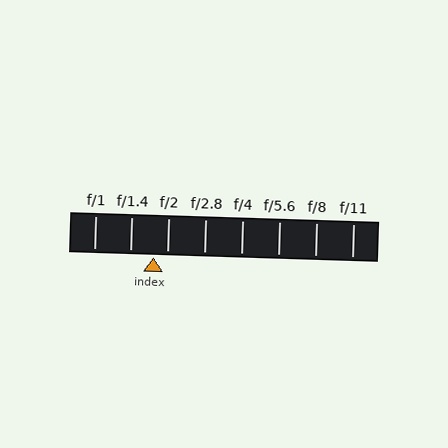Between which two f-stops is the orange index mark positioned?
The index mark is between f/1.4 and f/2.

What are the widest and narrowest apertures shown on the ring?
The widest aperture shown is f/1 and the narrowest is f/11.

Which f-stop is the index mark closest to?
The index mark is closest to f/2.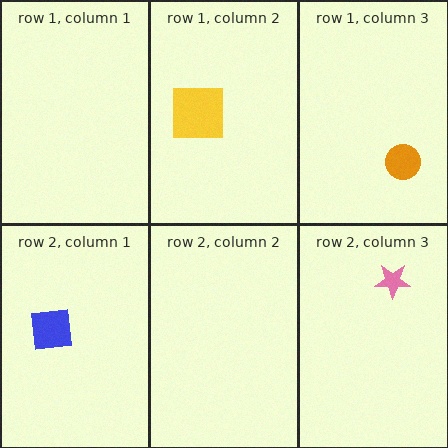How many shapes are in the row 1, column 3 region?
1.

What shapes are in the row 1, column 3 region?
The orange circle.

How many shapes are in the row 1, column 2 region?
1.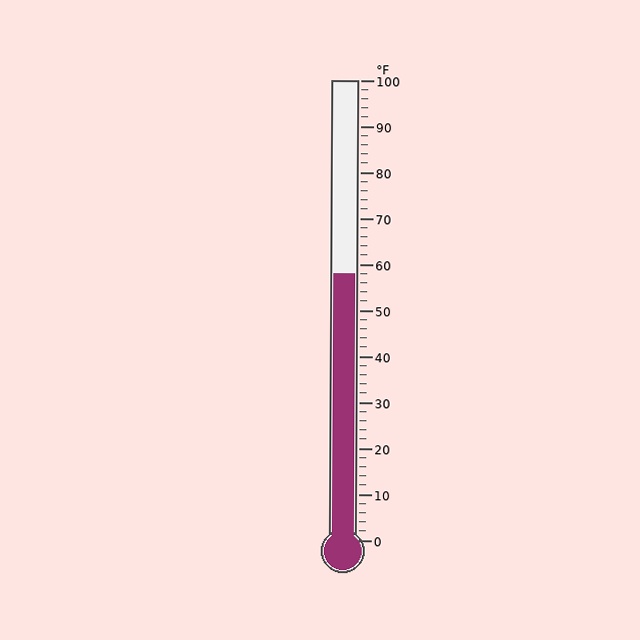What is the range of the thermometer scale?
The thermometer scale ranges from 0°F to 100°F.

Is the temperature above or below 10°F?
The temperature is above 10°F.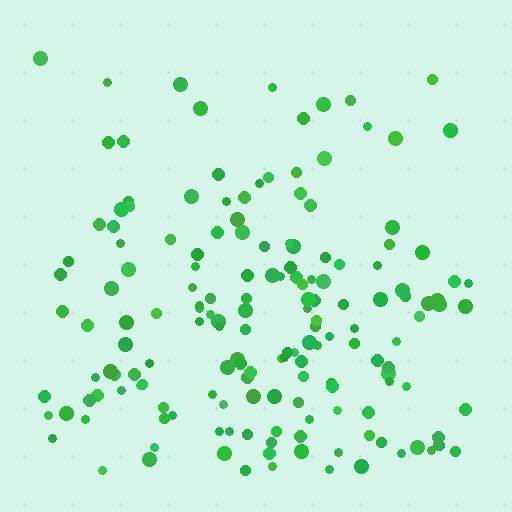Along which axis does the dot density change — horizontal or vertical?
Vertical.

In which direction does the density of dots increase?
From top to bottom, with the bottom side densest.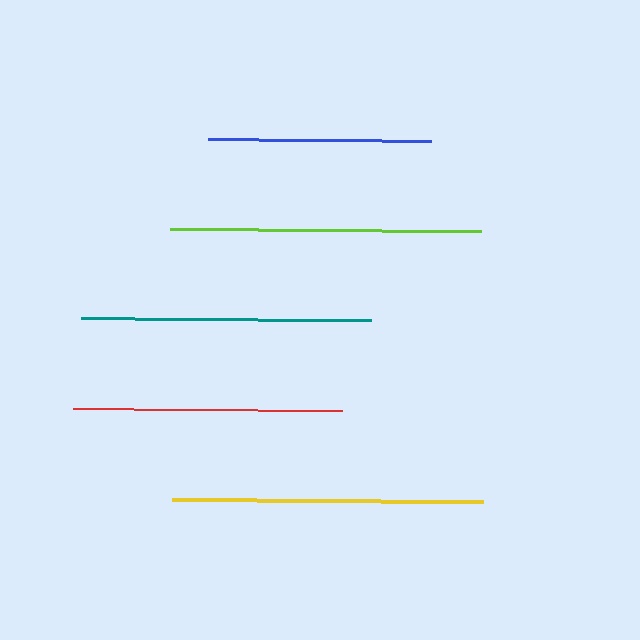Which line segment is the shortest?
The blue line is the shortest at approximately 223 pixels.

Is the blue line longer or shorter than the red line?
The red line is longer than the blue line.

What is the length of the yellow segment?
The yellow segment is approximately 311 pixels long.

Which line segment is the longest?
The yellow line is the longest at approximately 311 pixels.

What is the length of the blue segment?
The blue segment is approximately 223 pixels long.